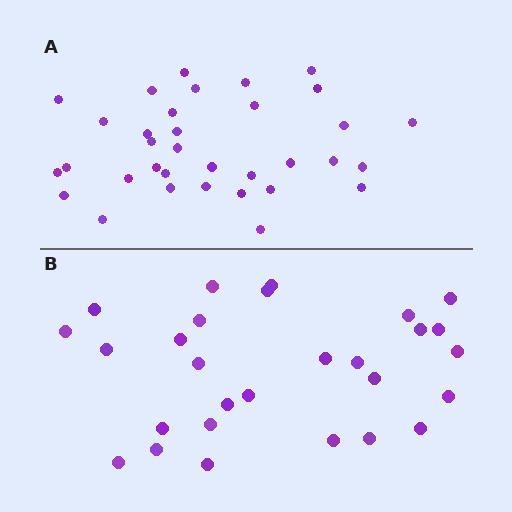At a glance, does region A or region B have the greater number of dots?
Region A (the top region) has more dots.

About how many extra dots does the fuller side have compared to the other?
Region A has about 6 more dots than region B.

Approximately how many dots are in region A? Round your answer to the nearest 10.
About 30 dots. (The exact count is 34, which rounds to 30.)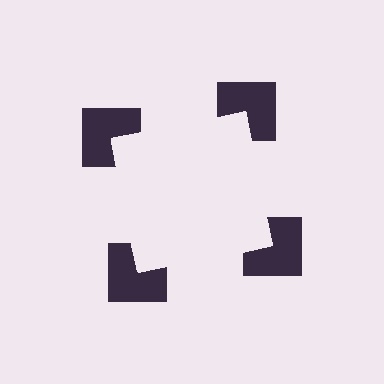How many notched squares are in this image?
There are 4 — one at each vertex of the illusory square.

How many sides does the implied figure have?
4 sides.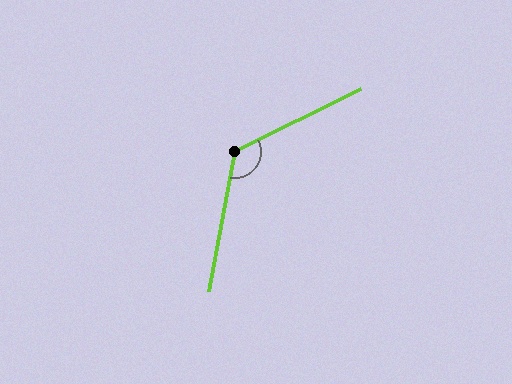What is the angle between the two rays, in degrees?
Approximately 127 degrees.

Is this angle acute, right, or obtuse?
It is obtuse.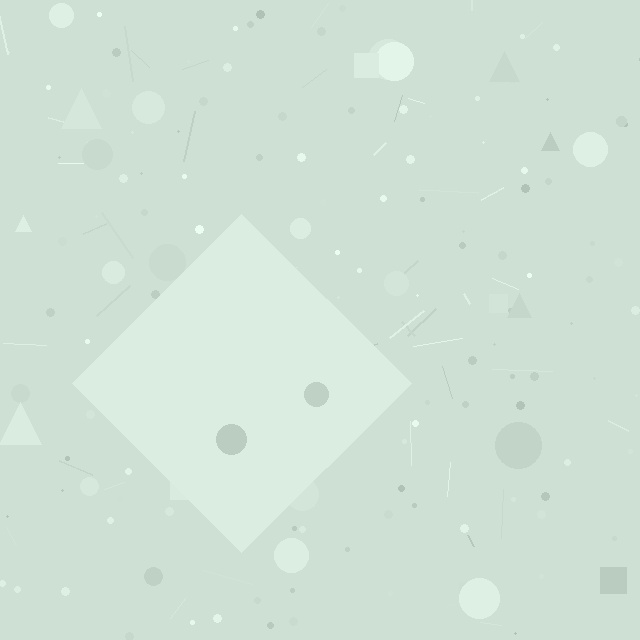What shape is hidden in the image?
A diamond is hidden in the image.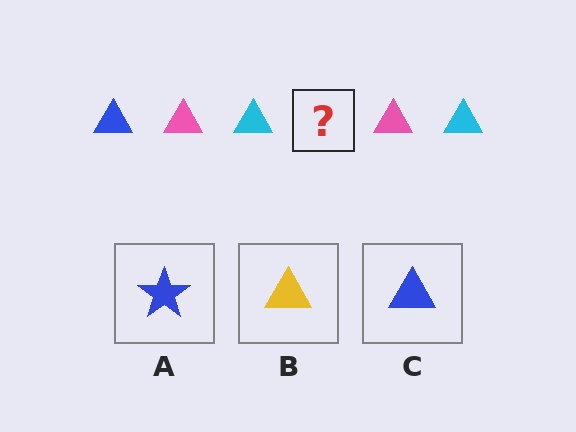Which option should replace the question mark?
Option C.